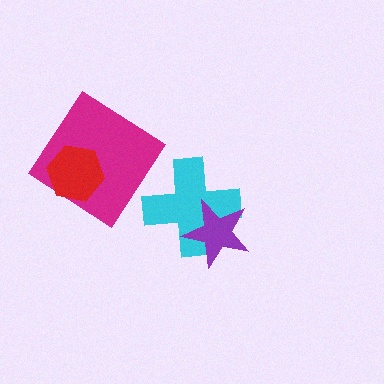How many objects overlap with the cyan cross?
1 object overlaps with the cyan cross.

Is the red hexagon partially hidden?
No, no other shape covers it.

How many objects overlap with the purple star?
1 object overlaps with the purple star.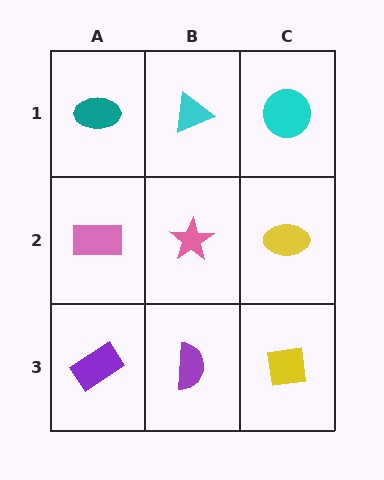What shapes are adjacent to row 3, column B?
A pink star (row 2, column B), a purple rectangle (row 3, column A), a yellow square (row 3, column C).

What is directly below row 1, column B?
A pink star.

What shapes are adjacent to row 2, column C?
A cyan circle (row 1, column C), a yellow square (row 3, column C), a pink star (row 2, column B).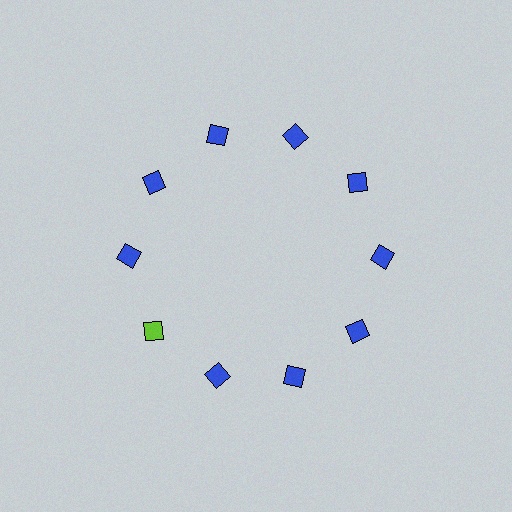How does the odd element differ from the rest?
It has a different color: lime instead of blue.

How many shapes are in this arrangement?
There are 10 shapes arranged in a ring pattern.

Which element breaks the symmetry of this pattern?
The lime diamond at roughly the 8 o'clock position breaks the symmetry. All other shapes are blue diamonds.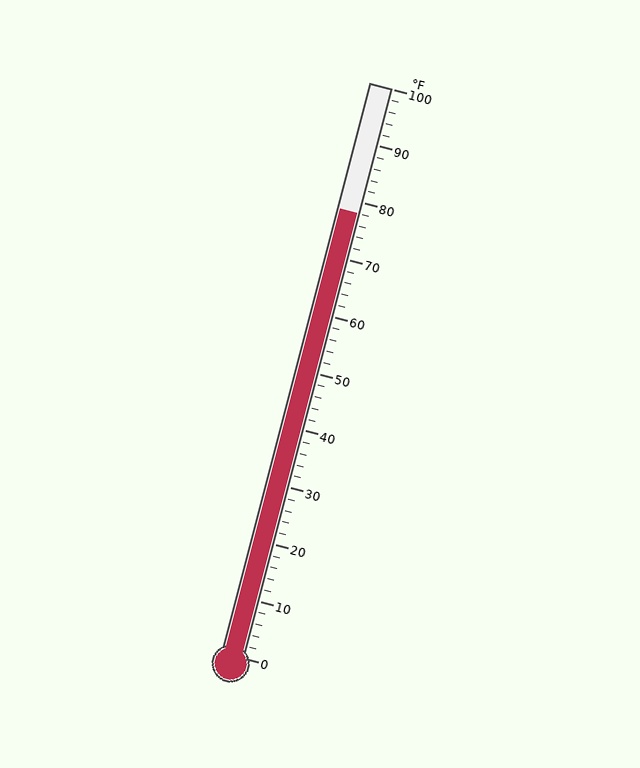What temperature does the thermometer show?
The thermometer shows approximately 78°F.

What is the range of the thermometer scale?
The thermometer scale ranges from 0°F to 100°F.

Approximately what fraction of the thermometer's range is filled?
The thermometer is filled to approximately 80% of its range.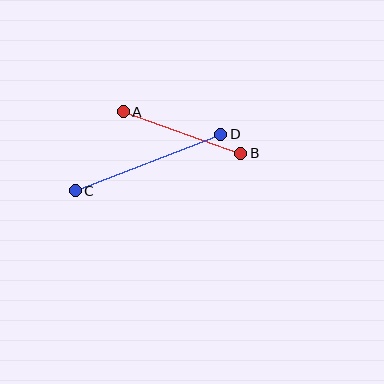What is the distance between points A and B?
The distance is approximately 125 pixels.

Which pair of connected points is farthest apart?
Points C and D are farthest apart.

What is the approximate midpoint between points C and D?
The midpoint is at approximately (148, 163) pixels.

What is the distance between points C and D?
The distance is approximately 156 pixels.